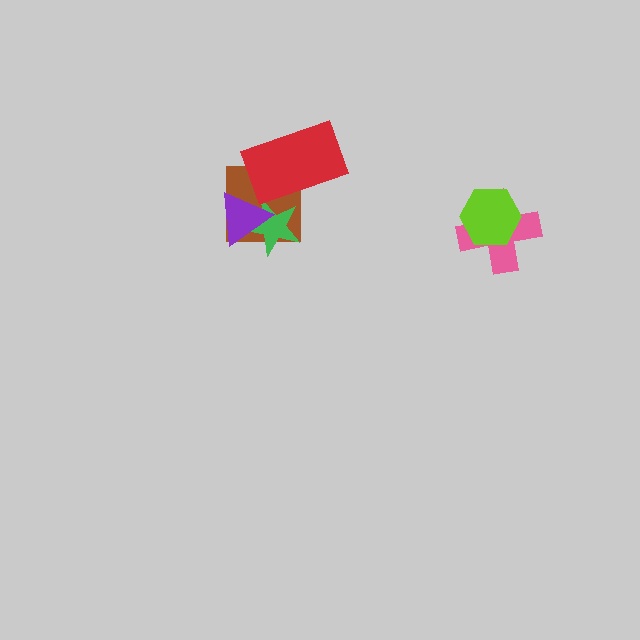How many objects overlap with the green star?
3 objects overlap with the green star.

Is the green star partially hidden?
Yes, it is partially covered by another shape.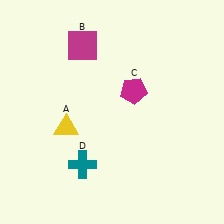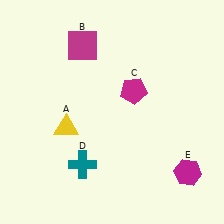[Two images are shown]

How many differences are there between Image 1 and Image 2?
There is 1 difference between the two images.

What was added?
A magenta hexagon (E) was added in Image 2.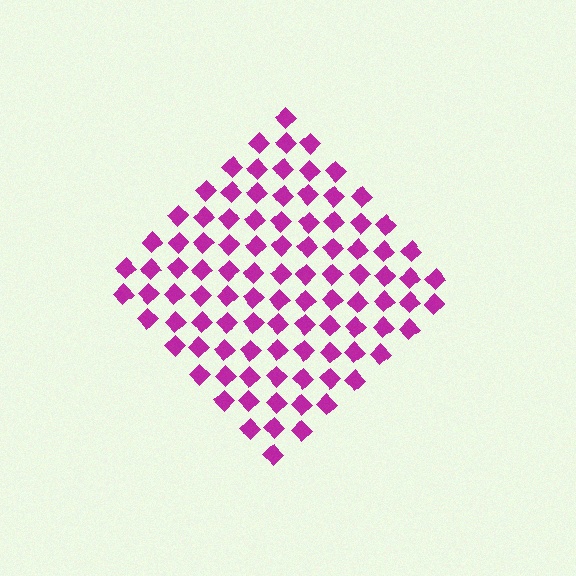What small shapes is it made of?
It is made of small diamonds.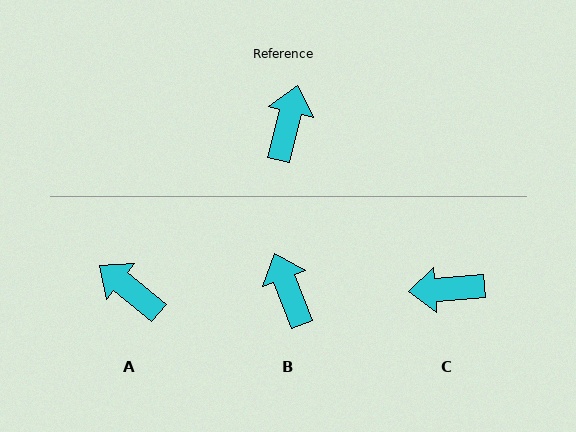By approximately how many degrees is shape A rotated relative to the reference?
Approximately 65 degrees counter-clockwise.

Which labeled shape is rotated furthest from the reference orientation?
C, about 108 degrees away.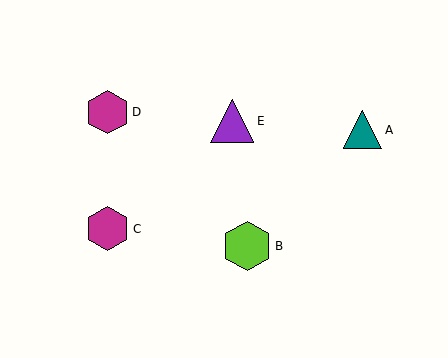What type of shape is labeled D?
Shape D is a magenta hexagon.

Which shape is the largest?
The lime hexagon (labeled B) is the largest.